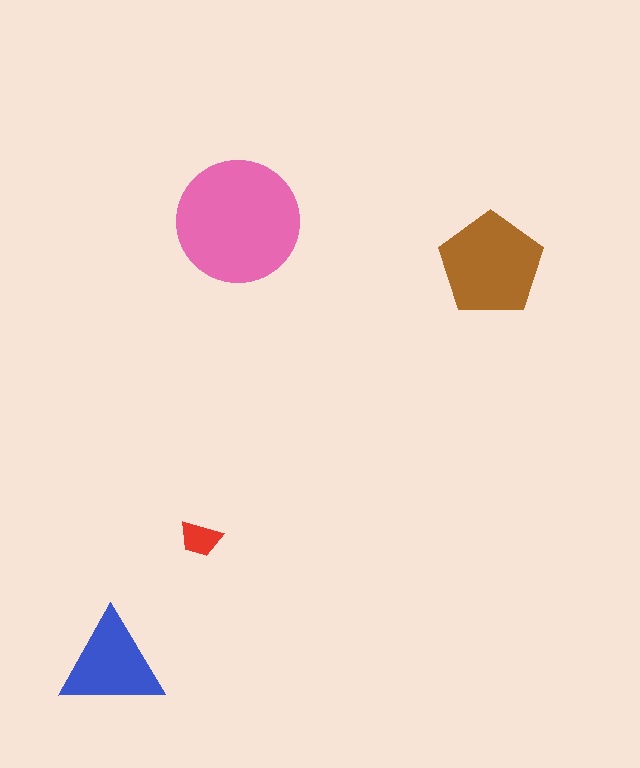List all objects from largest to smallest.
The pink circle, the brown pentagon, the blue triangle, the red trapezoid.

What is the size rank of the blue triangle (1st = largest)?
3rd.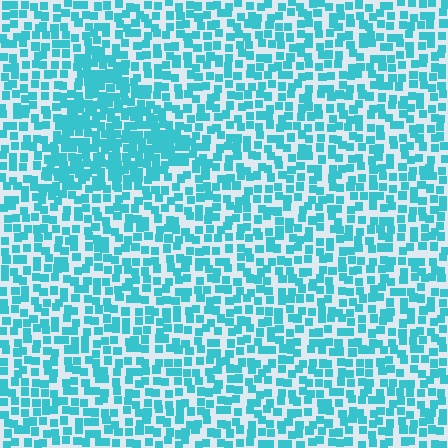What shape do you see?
I see a triangle.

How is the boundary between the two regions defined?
The boundary is defined by a change in element density (approximately 1.8x ratio). All elements are the same color, size, and shape.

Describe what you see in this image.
The image contains small cyan elements arranged at two different densities. A triangle-shaped region is visible where the elements are more densely packed than the surrounding area.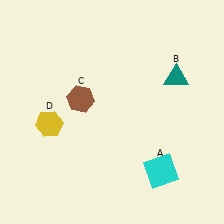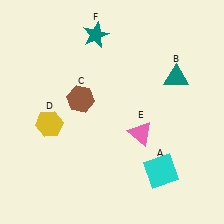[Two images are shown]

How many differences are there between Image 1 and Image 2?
There are 2 differences between the two images.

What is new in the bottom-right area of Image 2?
A pink triangle (E) was added in the bottom-right area of Image 2.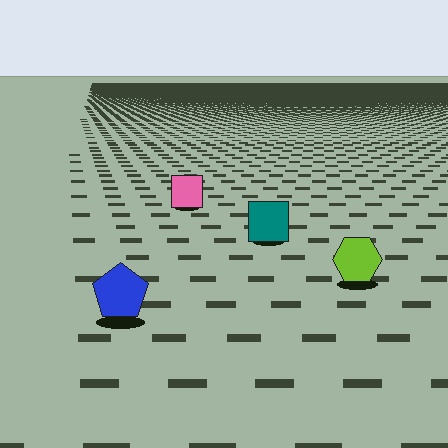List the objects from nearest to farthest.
From nearest to farthest: the blue pentagon, the lime hexagon, the teal square, the pink square.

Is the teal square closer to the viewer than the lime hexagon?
No. The lime hexagon is closer — you can tell from the texture gradient: the ground texture is coarser near it.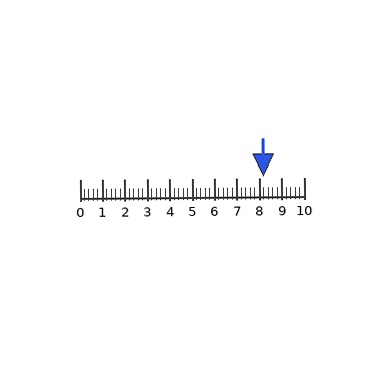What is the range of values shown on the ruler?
The ruler shows values from 0 to 10.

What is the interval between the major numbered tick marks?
The major tick marks are spaced 1 units apart.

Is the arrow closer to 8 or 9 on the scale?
The arrow is closer to 8.